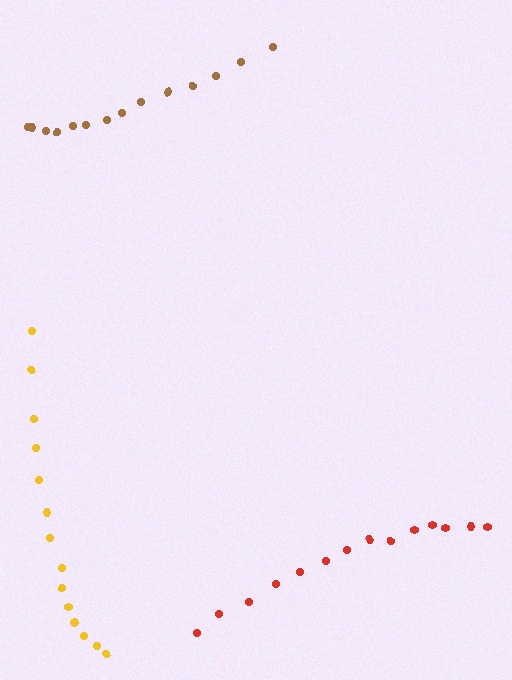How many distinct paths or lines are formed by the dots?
There are 3 distinct paths.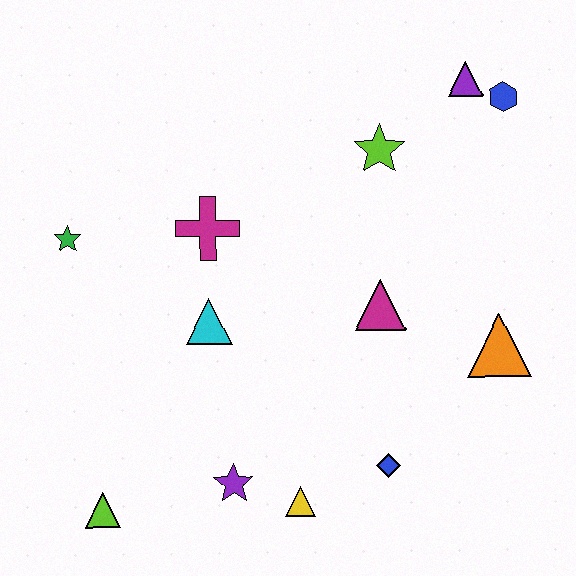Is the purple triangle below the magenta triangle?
No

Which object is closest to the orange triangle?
The magenta triangle is closest to the orange triangle.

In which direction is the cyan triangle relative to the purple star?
The cyan triangle is above the purple star.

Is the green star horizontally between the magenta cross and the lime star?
No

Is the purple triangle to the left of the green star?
No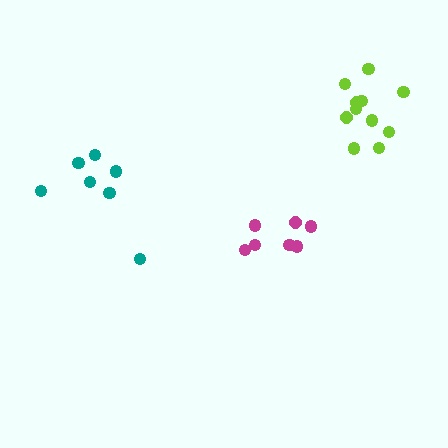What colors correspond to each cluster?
The clusters are colored: teal, lime, magenta.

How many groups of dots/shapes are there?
There are 3 groups.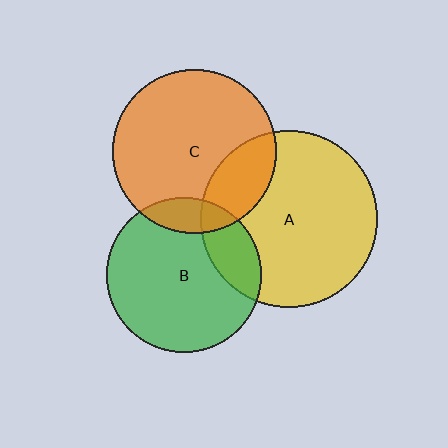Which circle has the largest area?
Circle A (yellow).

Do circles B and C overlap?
Yes.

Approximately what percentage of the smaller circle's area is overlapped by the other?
Approximately 15%.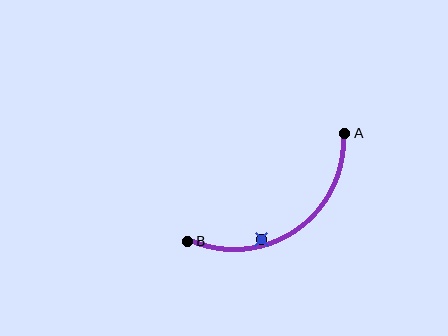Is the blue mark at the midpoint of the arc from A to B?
No — the blue mark does not lie on the arc at all. It sits slightly inside the curve.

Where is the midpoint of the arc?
The arc midpoint is the point on the curve farthest from the straight line joining A and B. It sits below and to the right of that line.